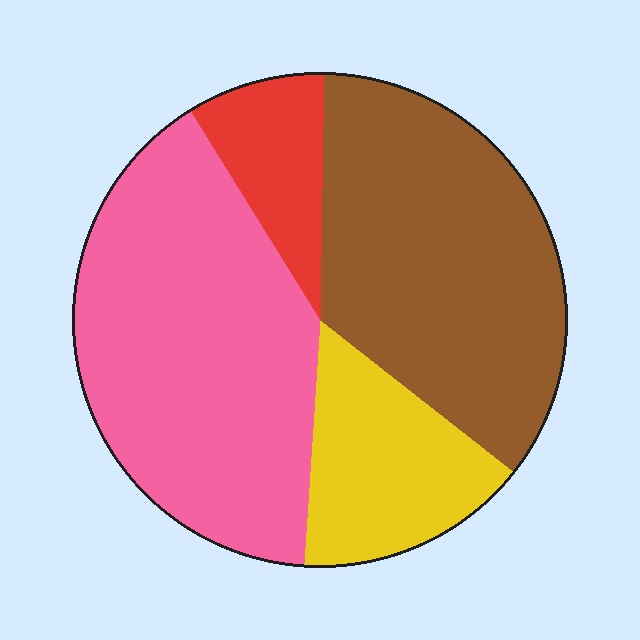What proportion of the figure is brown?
Brown takes up between a third and a half of the figure.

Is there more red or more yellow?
Yellow.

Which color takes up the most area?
Pink, at roughly 40%.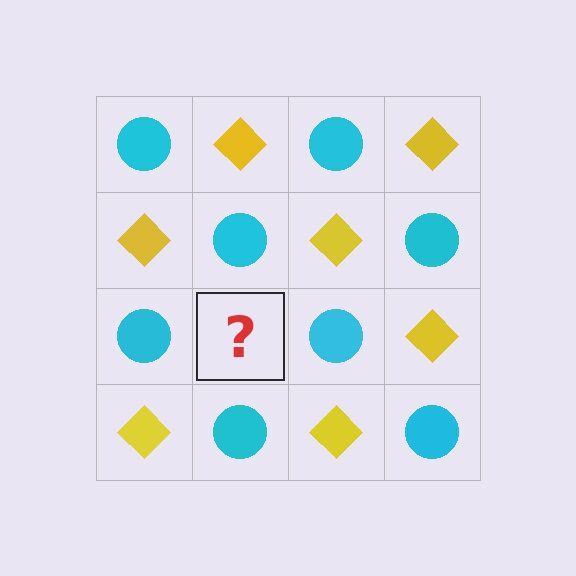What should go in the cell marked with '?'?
The missing cell should contain a yellow diamond.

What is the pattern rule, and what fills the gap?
The rule is that it alternates cyan circle and yellow diamond in a checkerboard pattern. The gap should be filled with a yellow diamond.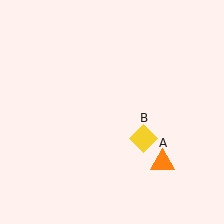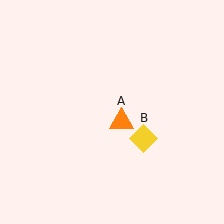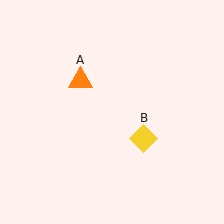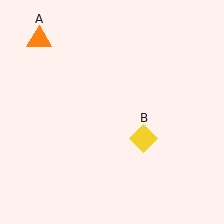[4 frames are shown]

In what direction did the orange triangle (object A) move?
The orange triangle (object A) moved up and to the left.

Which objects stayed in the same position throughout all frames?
Yellow diamond (object B) remained stationary.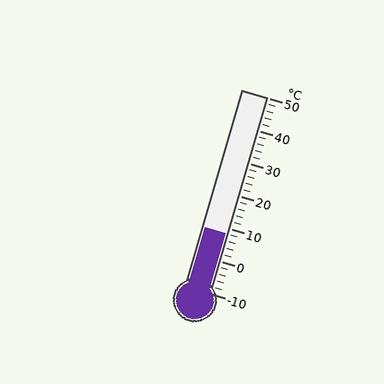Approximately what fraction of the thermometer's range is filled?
The thermometer is filled to approximately 30% of its range.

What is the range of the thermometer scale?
The thermometer scale ranges from -10°C to 50°C.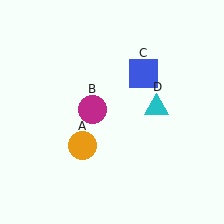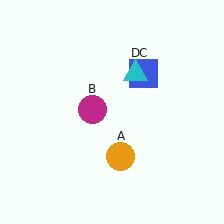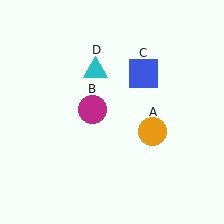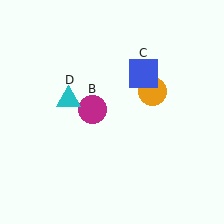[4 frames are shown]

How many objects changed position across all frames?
2 objects changed position: orange circle (object A), cyan triangle (object D).